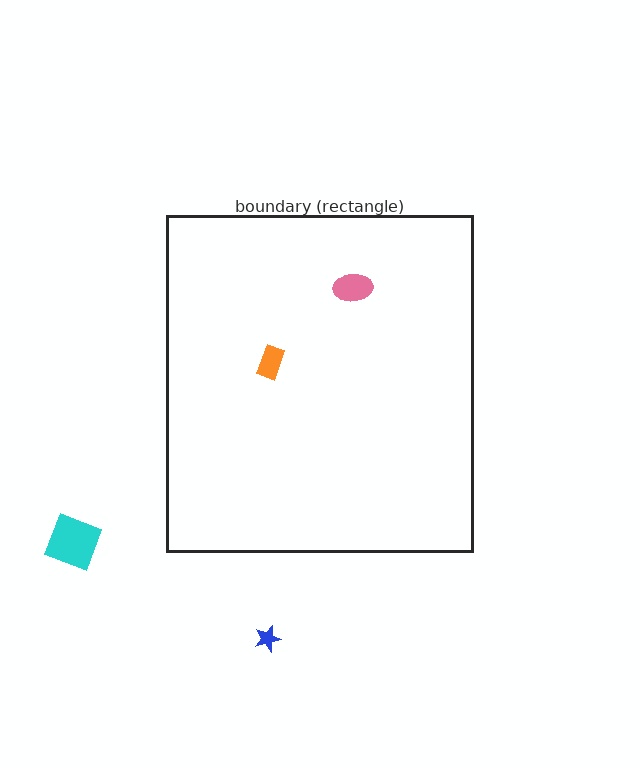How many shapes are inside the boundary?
2 inside, 2 outside.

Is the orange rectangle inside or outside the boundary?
Inside.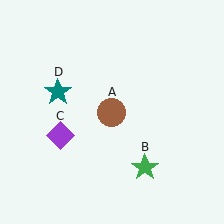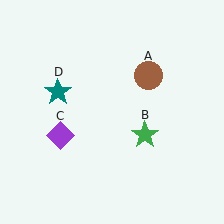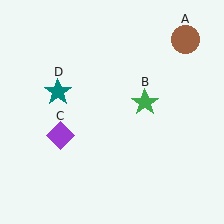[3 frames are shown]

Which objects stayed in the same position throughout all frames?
Purple diamond (object C) and teal star (object D) remained stationary.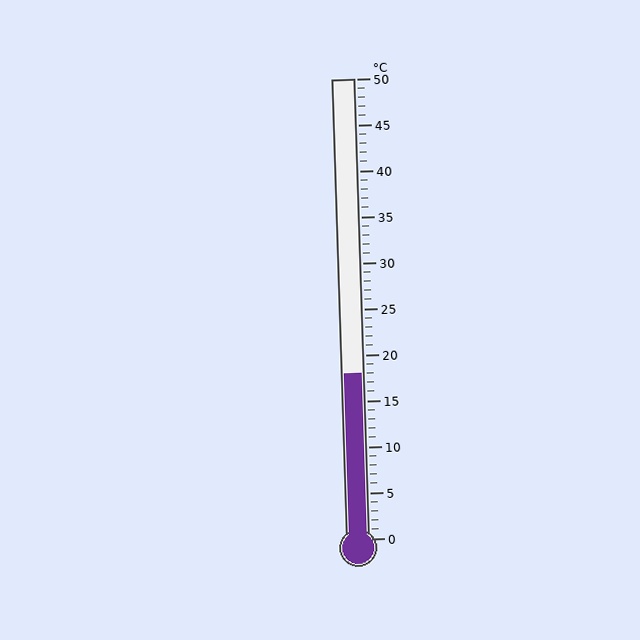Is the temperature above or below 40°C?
The temperature is below 40°C.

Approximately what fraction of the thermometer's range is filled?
The thermometer is filled to approximately 35% of its range.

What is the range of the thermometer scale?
The thermometer scale ranges from 0°C to 50°C.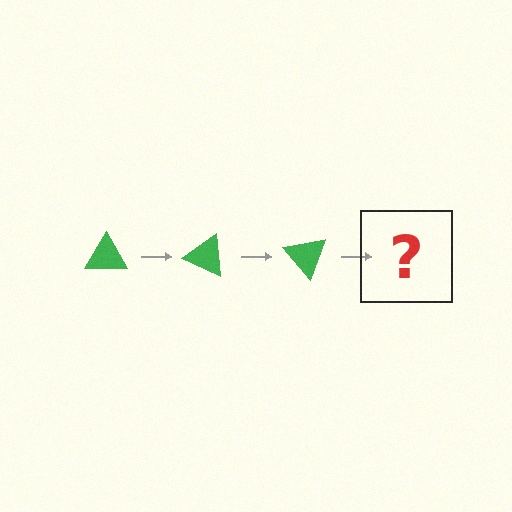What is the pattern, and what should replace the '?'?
The pattern is that the triangle rotates 25 degrees each step. The '?' should be a green triangle rotated 75 degrees.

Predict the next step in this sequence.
The next step is a green triangle rotated 75 degrees.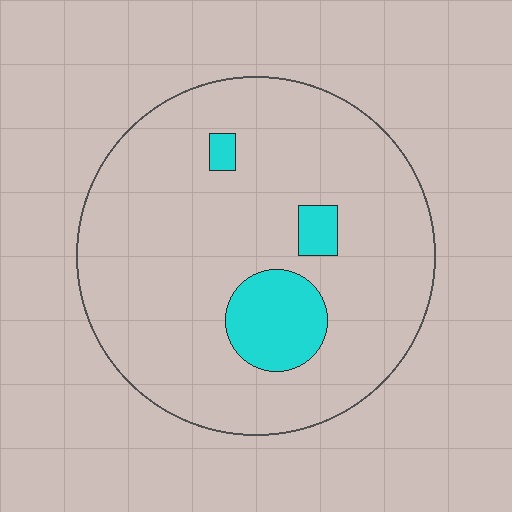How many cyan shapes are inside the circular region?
3.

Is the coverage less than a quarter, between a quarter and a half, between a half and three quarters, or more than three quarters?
Less than a quarter.